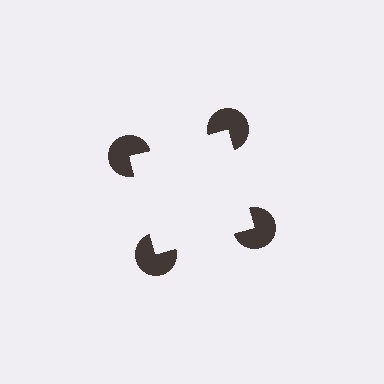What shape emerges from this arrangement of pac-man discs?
An illusory square — its edges are inferred from the aligned wedge cuts in the pac-man discs, not physically drawn.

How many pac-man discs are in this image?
There are 4 — one at each vertex of the illusory square.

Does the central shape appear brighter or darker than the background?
It typically appears slightly brighter than the background, even though no actual brightness change is drawn.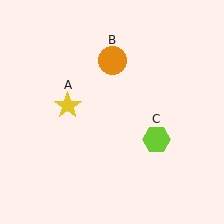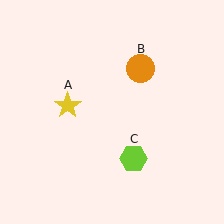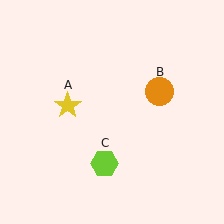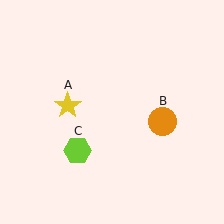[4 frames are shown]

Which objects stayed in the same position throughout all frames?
Yellow star (object A) remained stationary.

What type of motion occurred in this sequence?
The orange circle (object B), lime hexagon (object C) rotated clockwise around the center of the scene.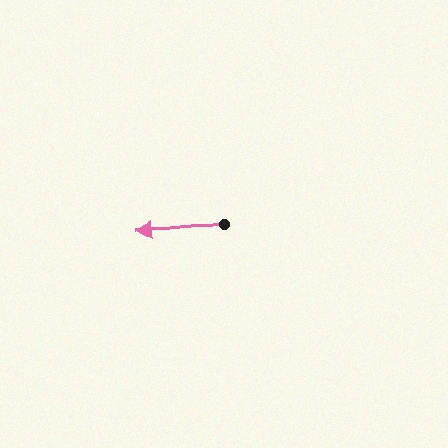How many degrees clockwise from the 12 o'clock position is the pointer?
Approximately 268 degrees.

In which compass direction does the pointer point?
West.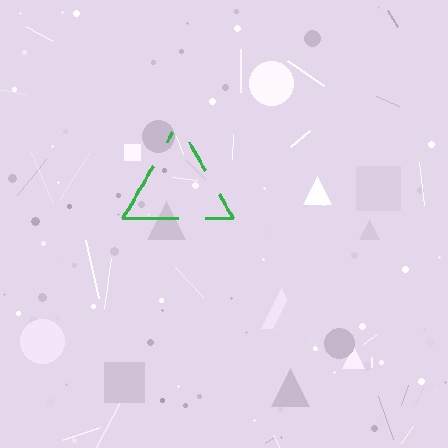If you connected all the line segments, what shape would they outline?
They would outline a triangle.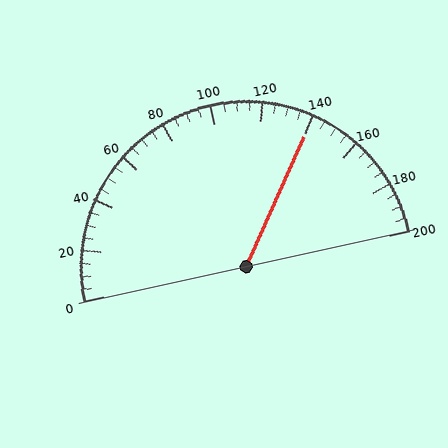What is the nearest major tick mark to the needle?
The nearest major tick mark is 140.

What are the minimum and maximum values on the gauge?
The gauge ranges from 0 to 200.